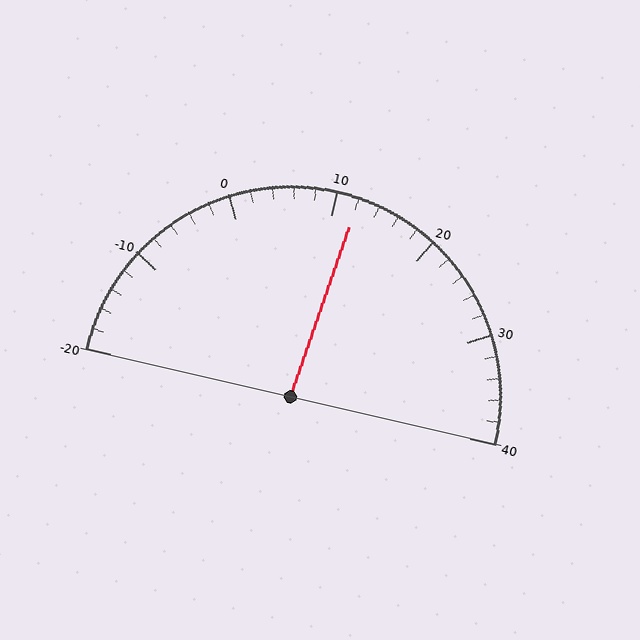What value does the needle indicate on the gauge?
The needle indicates approximately 12.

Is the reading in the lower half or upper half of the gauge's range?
The reading is in the upper half of the range (-20 to 40).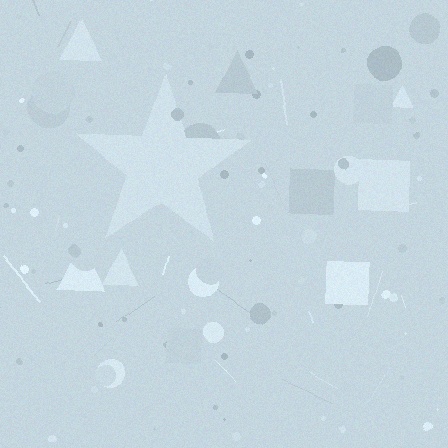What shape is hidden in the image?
A star is hidden in the image.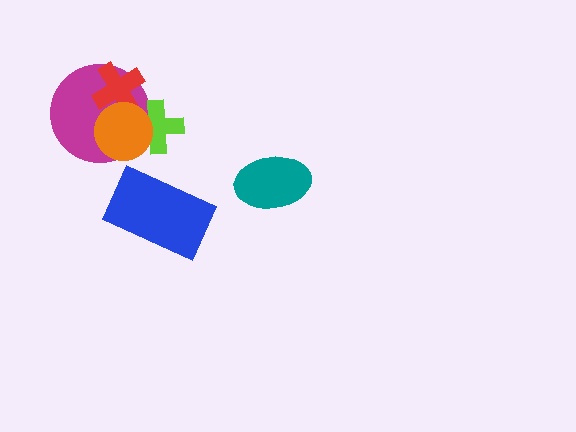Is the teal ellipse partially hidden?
No, no other shape covers it.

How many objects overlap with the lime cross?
2 objects overlap with the lime cross.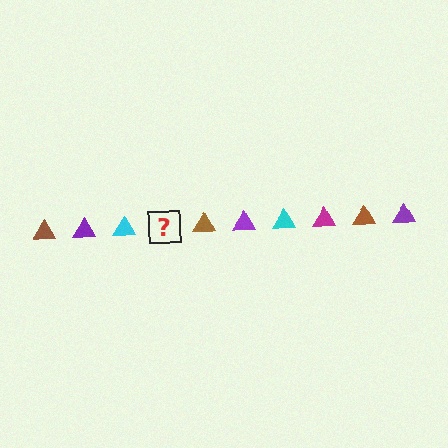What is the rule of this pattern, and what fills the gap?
The rule is that the pattern cycles through brown, purple, cyan, magenta triangles. The gap should be filled with a magenta triangle.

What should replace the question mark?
The question mark should be replaced with a magenta triangle.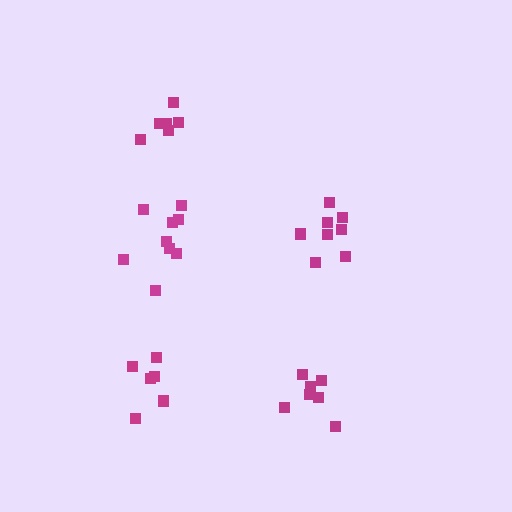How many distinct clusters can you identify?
There are 5 distinct clusters.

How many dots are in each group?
Group 1: 9 dots, Group 2: 8 dots, Group 3: 7 dots, Group 4: 6 dots, Group 5: 6 dots (36 total).